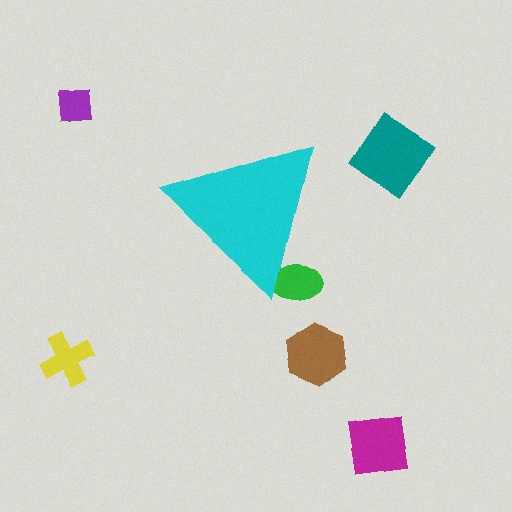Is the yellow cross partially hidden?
No, the yellow cross is fully visible.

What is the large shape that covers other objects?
A cyan triangle.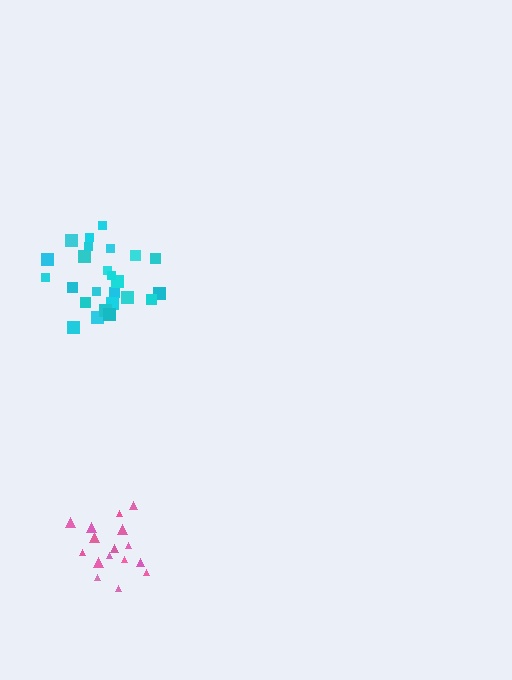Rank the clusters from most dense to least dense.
cyan, pink.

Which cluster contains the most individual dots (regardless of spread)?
Cyan (25).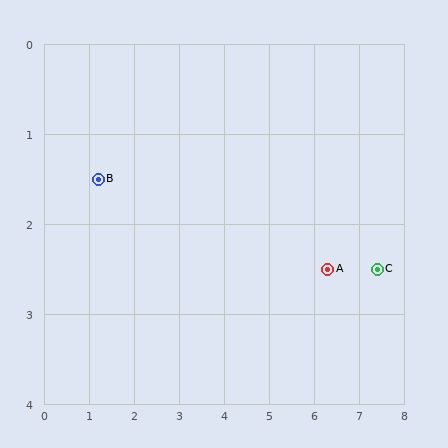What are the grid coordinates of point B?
Point B is at approximately (1.2, 1.5).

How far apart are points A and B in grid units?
Points A and B are about 5.2 grid units apart.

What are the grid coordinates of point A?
Point A is at approximately (6.3, 2.5).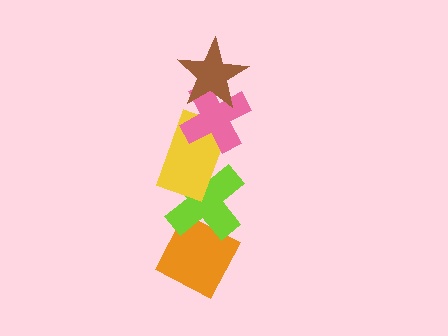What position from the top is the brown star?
The brown star is 1st from the top.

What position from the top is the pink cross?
The pink cross is 2nd from the top.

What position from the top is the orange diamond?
The orange diamond is 5th from the top.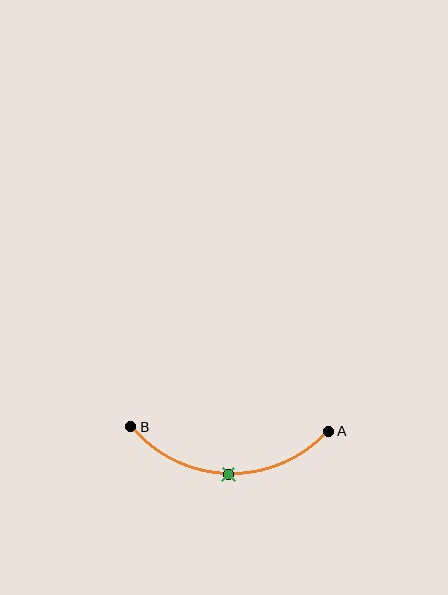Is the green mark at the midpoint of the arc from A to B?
Yes. The green mark lies on the arc at equal arc-length from both A and B — it is the arc midpoint.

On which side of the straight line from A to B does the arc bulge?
The arc bulges below the straight line connecting A and B.